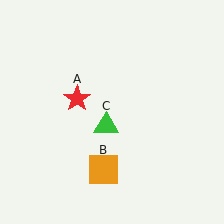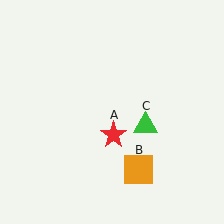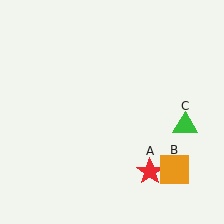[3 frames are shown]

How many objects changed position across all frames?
3 objects changed position: red star (object A), orange square (object B), green triangle (object C).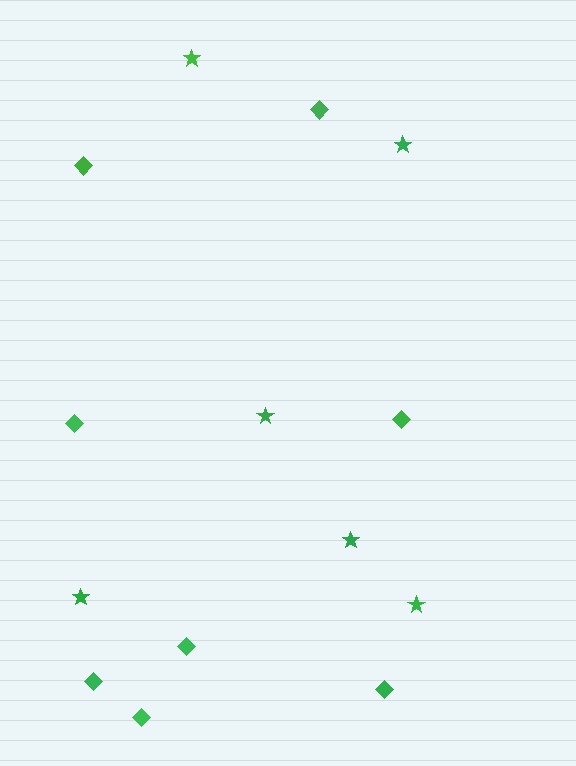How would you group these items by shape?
There are 2 groups: one group of diamonds (8) and one group of stars (6).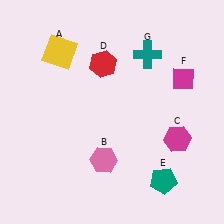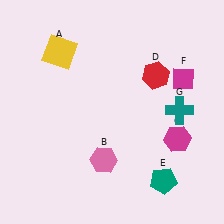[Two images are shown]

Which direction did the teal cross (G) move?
The teal cross (G) moved down.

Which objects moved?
The objects that moved are: the red hexagon (D), the teal cross (G).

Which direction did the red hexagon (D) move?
The red hexagon (D) moved right.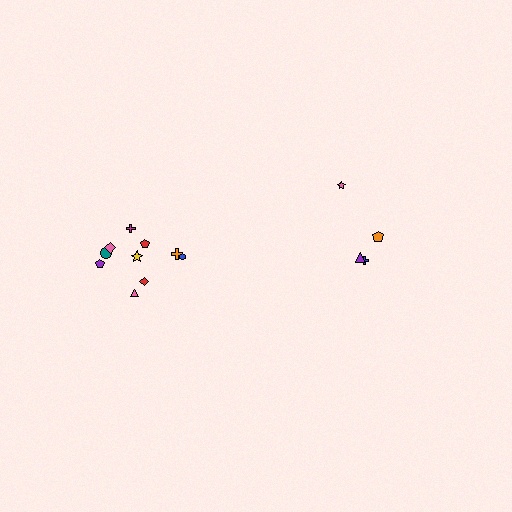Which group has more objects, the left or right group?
The left group.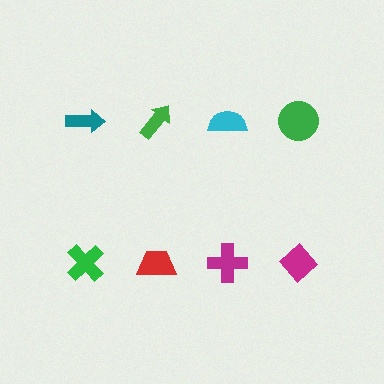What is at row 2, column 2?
A red trapezoid.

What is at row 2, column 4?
A magenta diamond.